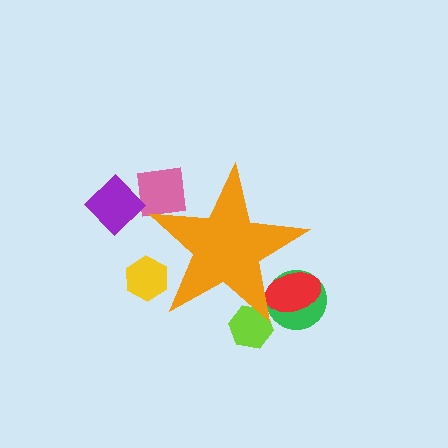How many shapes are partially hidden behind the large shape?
5 shapes are partially hidden.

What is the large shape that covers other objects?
An orange star.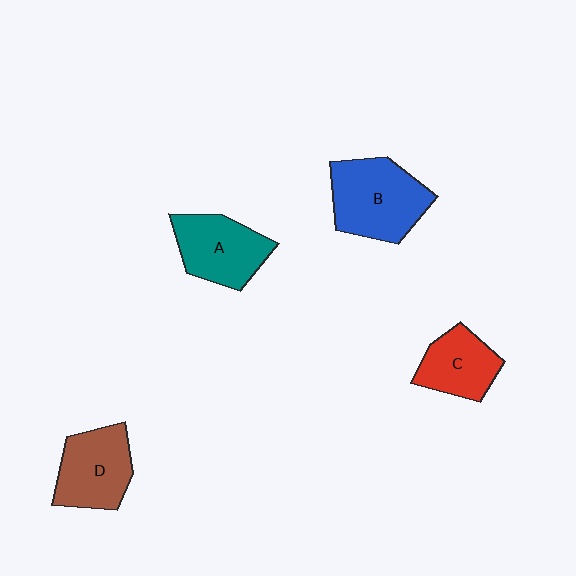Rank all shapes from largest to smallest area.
From largest to smallest: B (blue), D (brown), A (teal), C (red).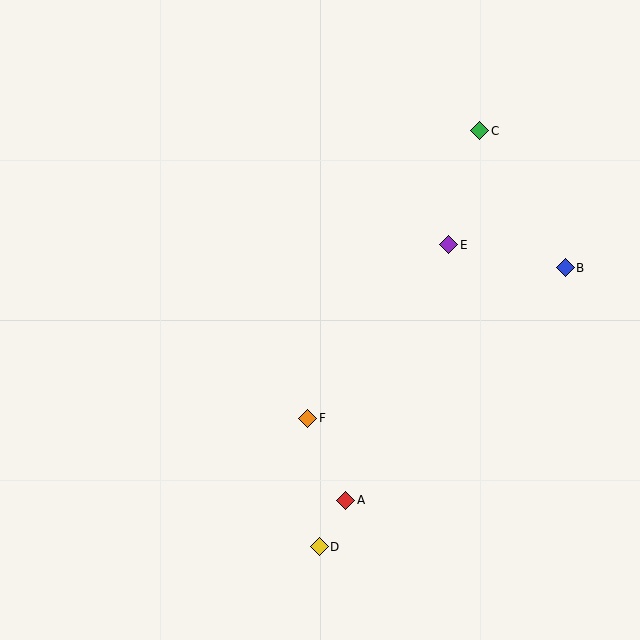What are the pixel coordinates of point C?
Point C is at (480, 131).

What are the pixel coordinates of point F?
Point F is at (308, 418).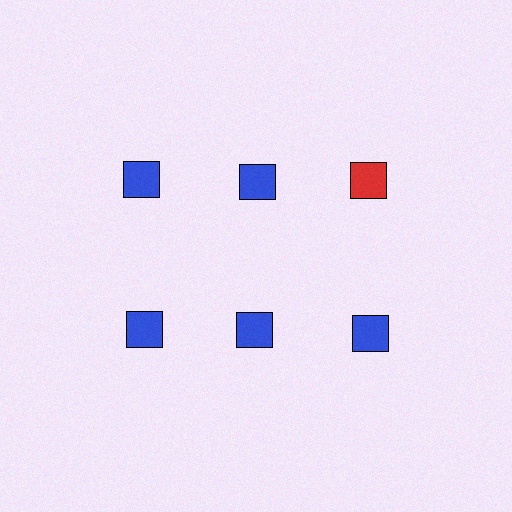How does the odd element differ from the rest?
It has a different color: red instead of blue.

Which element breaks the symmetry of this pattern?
The red square in the top row, center column breaks the symmetry. All other shapes are blue squares.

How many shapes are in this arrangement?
There are 6 shapes arranged in a grid pattern.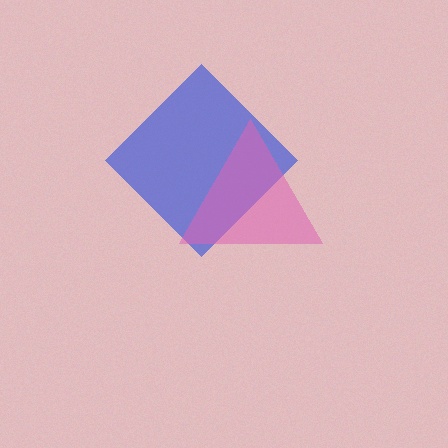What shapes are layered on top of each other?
The layered shapes are: a blue diamond, a pink triangle.